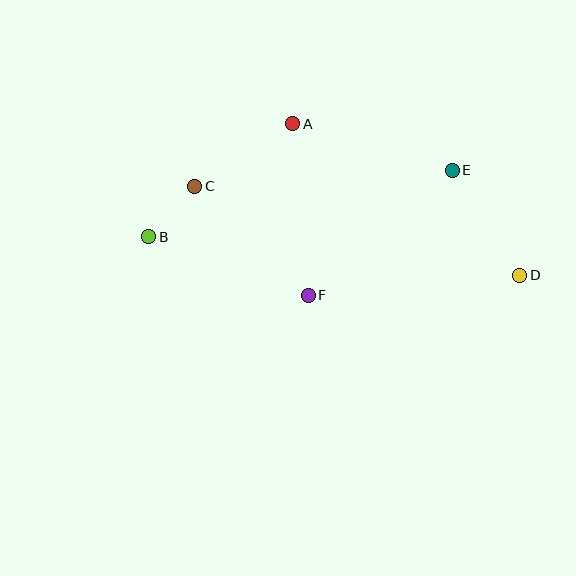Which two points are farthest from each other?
Points B and D are farthest from each other.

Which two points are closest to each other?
Points B and C are closest to each other.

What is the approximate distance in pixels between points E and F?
The distance between E and F is approximately 191 pixels.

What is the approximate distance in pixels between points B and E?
The distance between B and E is approximately 311 pixels.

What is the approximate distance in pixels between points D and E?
The distance between D and E is approximately 125 pixels.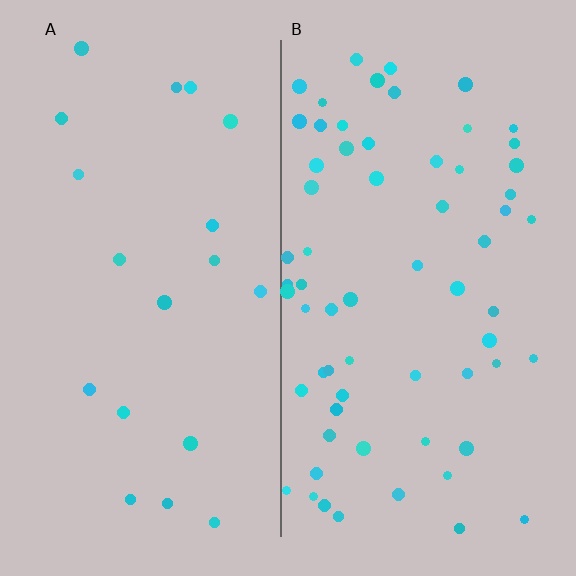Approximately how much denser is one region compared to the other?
Approximately 3.4× — region B over region A.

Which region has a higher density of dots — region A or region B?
B (the right).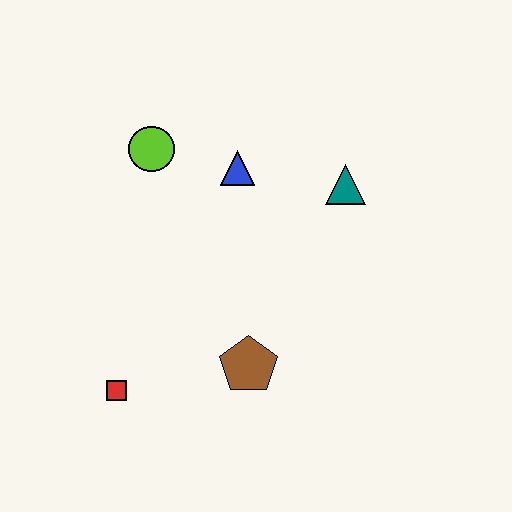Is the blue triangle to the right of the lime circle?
Yes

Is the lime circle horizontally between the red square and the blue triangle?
Yes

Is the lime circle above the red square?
Yes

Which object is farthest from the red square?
The teal triangle is farthest from the red square.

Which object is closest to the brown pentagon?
The red square is closest to the brown pentagon.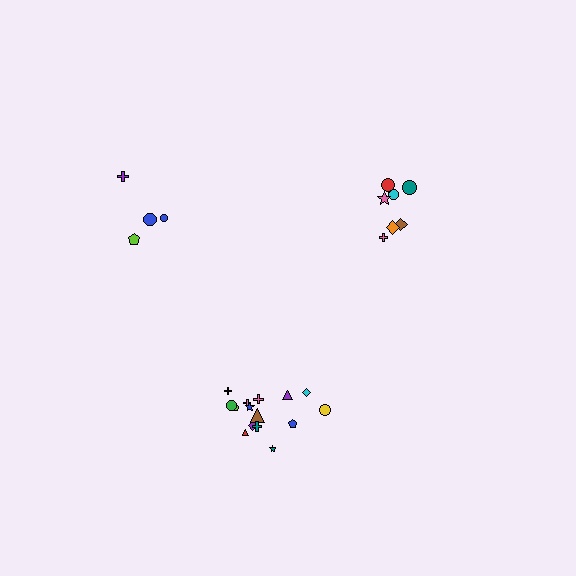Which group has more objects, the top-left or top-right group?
The top-right group.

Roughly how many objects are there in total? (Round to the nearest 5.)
Roughly 25 objects in total.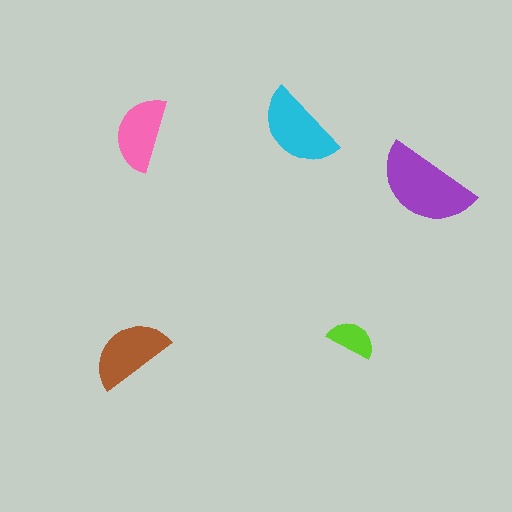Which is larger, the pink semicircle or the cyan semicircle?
The cyan one.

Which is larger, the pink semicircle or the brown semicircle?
The brown one.